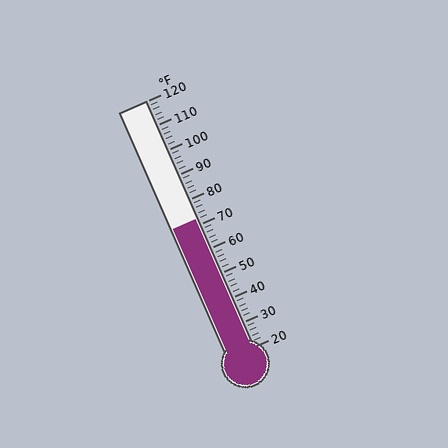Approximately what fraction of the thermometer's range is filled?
The thermometer is filled to approximately 50% of its range.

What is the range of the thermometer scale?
The thermometer scale ranges from 20°F to 120°F.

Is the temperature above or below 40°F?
The temperature is above 40°F.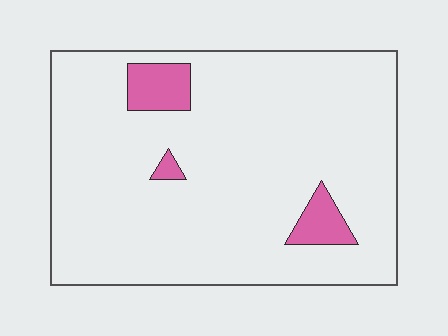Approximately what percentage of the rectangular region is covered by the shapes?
Approximately 10%.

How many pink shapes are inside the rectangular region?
3.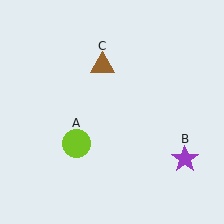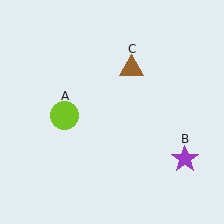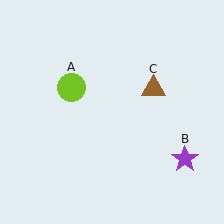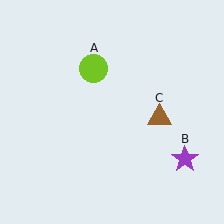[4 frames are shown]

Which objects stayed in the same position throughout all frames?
Purple star (object B) remained stationary.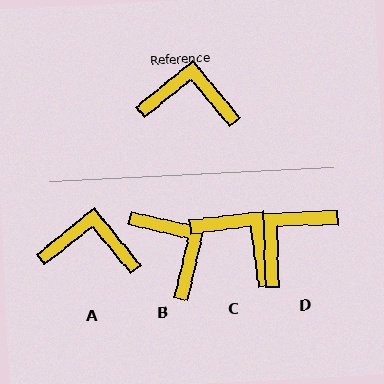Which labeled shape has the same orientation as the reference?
A.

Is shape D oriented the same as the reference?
No, it is off by about 52 degrees.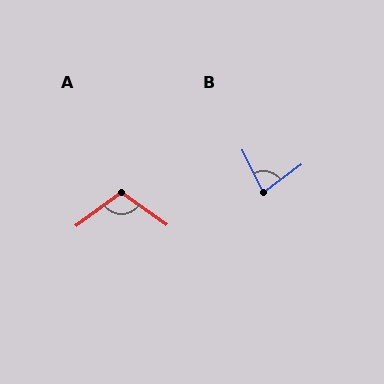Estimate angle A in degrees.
Approximately 108 degrees.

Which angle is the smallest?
B, at approximately 80 degrees.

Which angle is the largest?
A, at approximately 108 degrees.